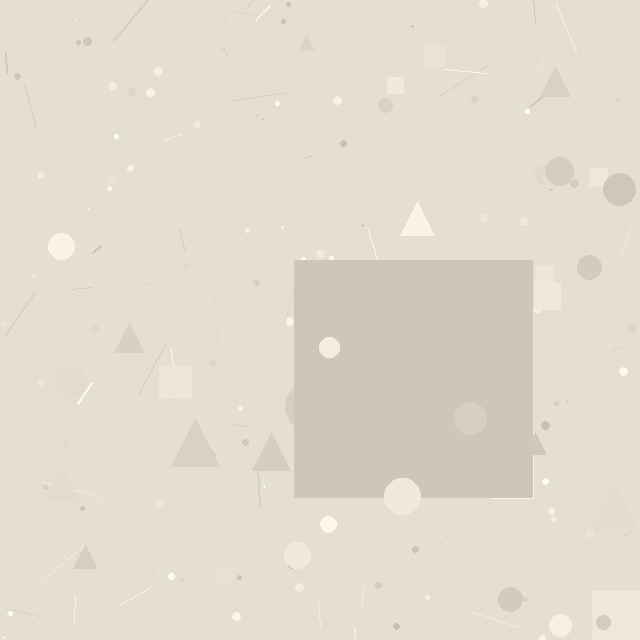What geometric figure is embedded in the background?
A square is embedded in the background.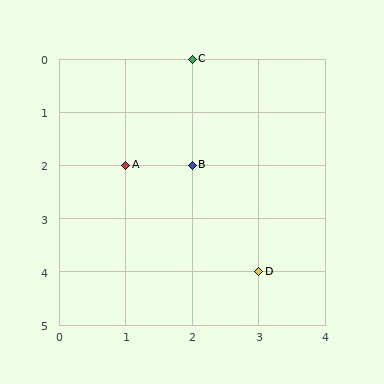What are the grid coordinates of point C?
Point C is at grid coordinates (2, 0).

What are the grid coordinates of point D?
Point D is at grid coordinates (3, 4).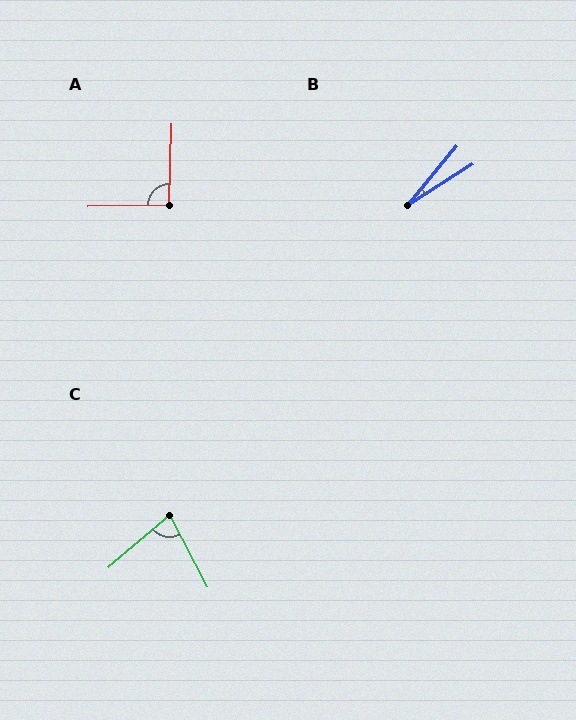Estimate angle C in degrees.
Approximately 77 degrees.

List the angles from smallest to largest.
B (18°), C (77°), A (93°).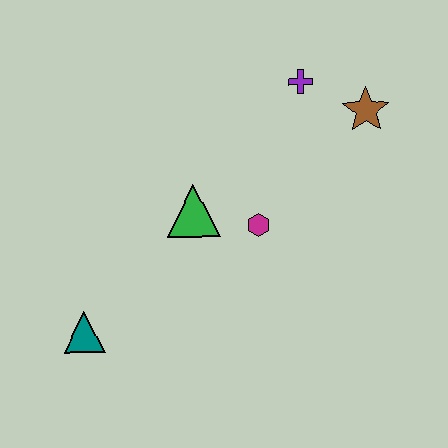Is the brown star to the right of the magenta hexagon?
Yes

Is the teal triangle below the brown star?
Yes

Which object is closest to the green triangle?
The magenta hexagon is closest to the green triangle.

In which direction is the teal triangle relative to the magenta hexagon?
The teal triangle is to the left of the magenta hexagon.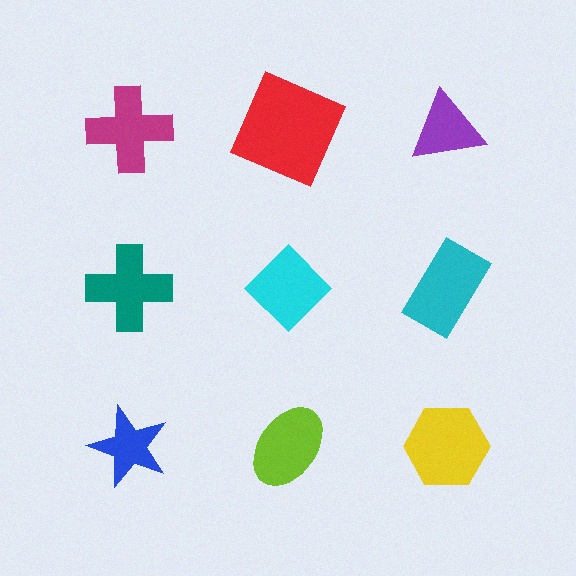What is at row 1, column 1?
A magenta cross.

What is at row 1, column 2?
A red square.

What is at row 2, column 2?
A cyan diamond.